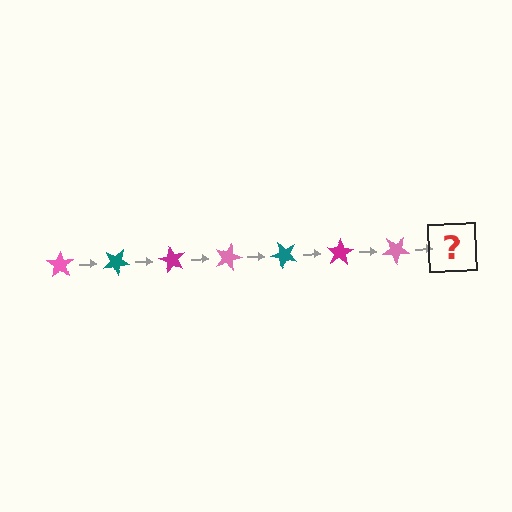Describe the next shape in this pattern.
It should be a teal star, rotated 210 degrees from the start.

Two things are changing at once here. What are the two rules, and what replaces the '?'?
The two rules are that it rotates 30 degrees each step and the color cycles through pink, teal, and magenta. The '?' should be a teal star, rotated 210 degrees from the start.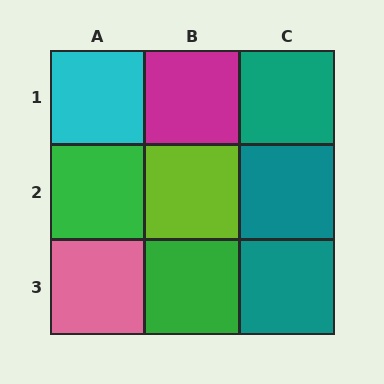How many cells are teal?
3 cells are teal.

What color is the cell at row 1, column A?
Cyan.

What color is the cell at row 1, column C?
Teal.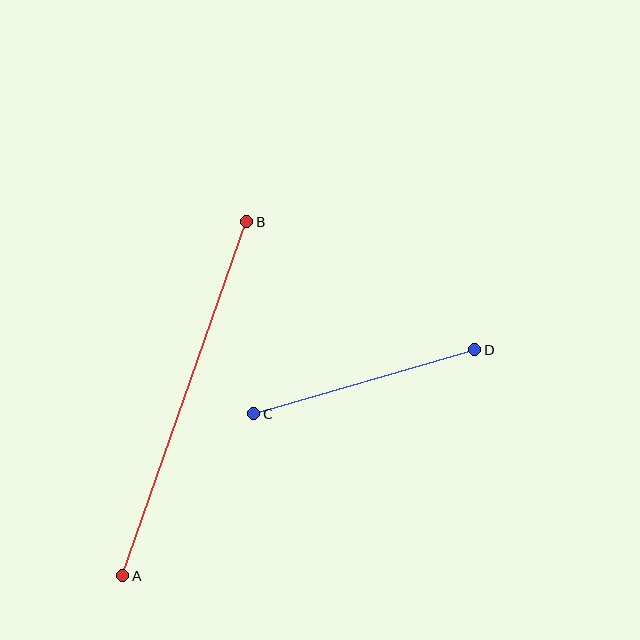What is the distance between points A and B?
The distance is approximately 375 pixels.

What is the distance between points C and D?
The distance is approximately 230 pixels.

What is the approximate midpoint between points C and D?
The midpoint is at approximately (364, 382) pixels.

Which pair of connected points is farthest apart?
Points A and B are farthest apart.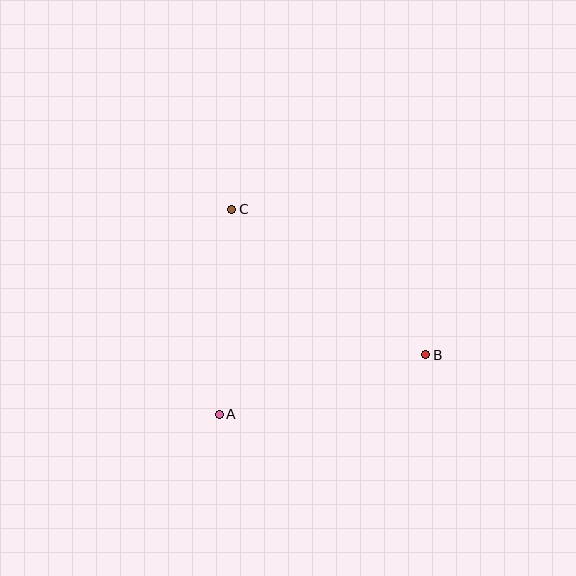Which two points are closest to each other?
Points A and C are closest to each other.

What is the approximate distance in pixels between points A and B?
The distance between A and B is approximately 215 pixels.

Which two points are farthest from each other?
Points B and C are farthest from each other.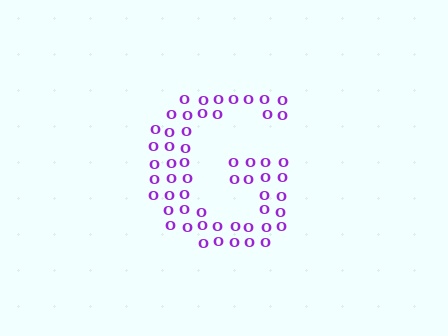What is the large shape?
The large shape is the letter G.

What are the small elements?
The small elements are letter O's.